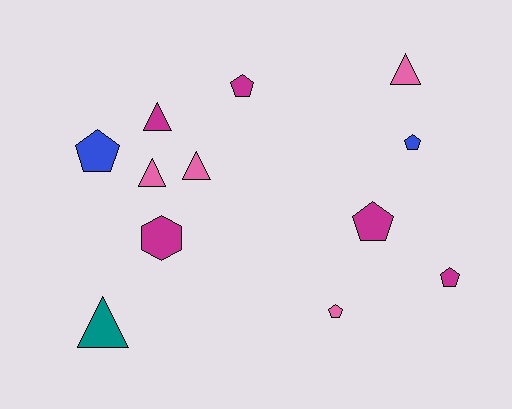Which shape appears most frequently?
Pentagon, with 6 objects.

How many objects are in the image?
There are 12 objects.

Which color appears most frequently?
Magenta, with 5 objects.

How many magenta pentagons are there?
There are 3 magenta pentagons.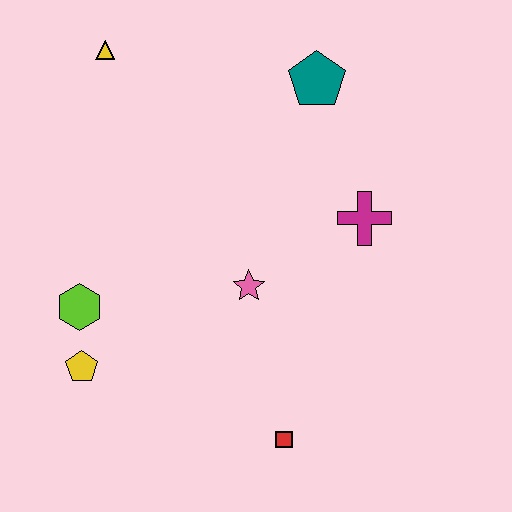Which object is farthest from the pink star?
The yellow triangle is farthest from the pink star.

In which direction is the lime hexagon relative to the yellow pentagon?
The lime hexagon is above the yellow pentagon.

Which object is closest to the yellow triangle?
The teal pentagon is closest to the yellow triangle.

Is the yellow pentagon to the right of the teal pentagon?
No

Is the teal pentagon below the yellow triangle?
Yes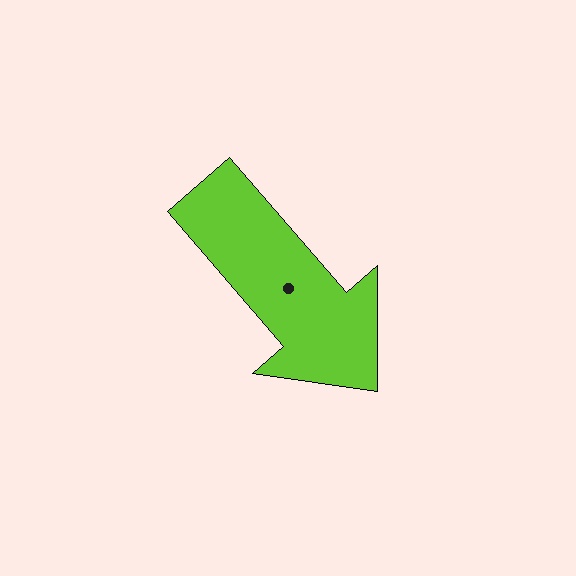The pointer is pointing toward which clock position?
Roughly 5 o'clock.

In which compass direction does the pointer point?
Southeast.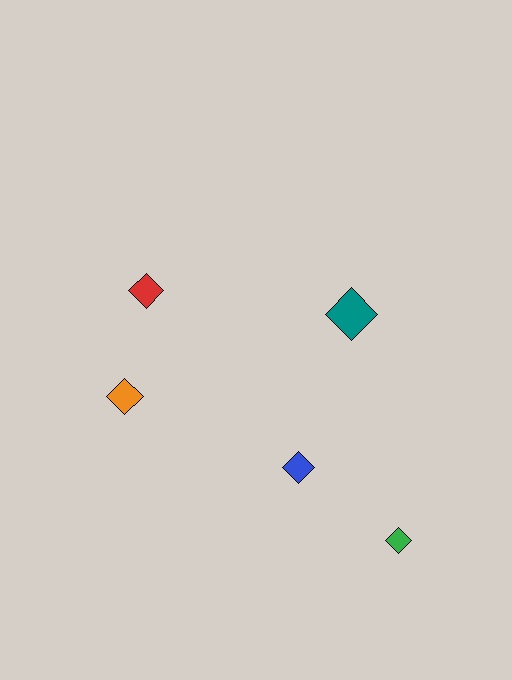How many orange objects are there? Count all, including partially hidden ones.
There is 1 orange object.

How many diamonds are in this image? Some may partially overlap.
There are 5 diamonds.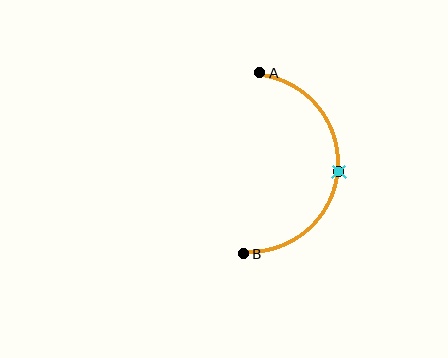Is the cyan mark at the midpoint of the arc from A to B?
Yes. The cyan mark lies on the arc at equal arc-length from both A and B — it is the arc midpoint.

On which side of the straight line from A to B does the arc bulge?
The arc bulges to the right of the straight line connecting A and B.